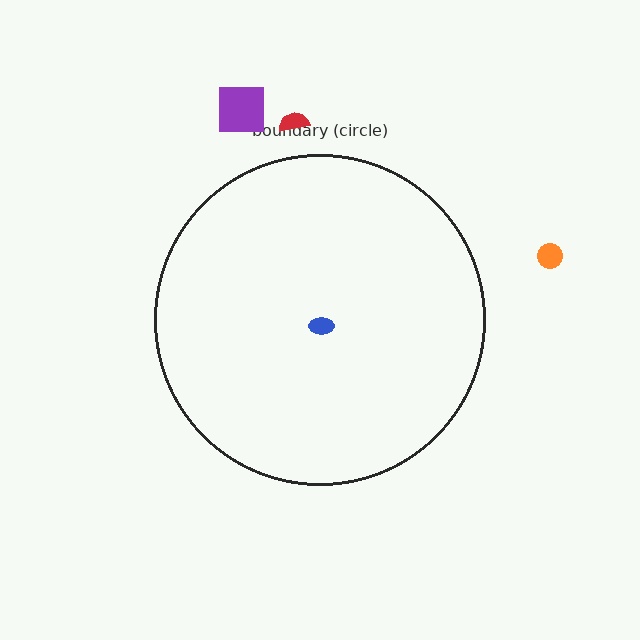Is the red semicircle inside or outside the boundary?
Outside.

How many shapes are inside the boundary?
1 inside, 3 outside.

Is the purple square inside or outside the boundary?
Outside.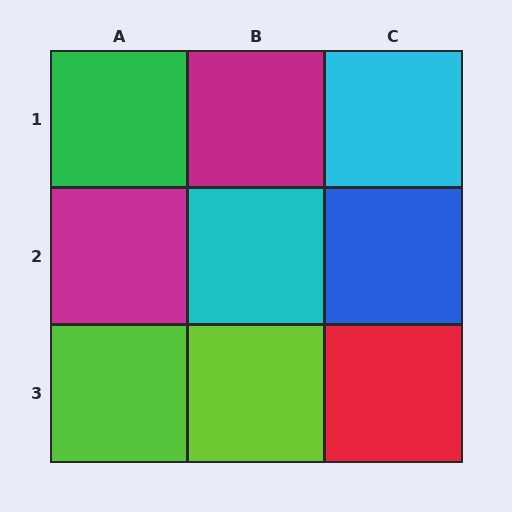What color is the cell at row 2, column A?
Magenta.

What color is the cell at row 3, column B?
Lime.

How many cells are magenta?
2 cells are magenta.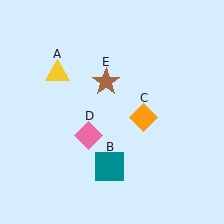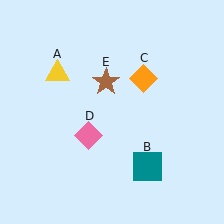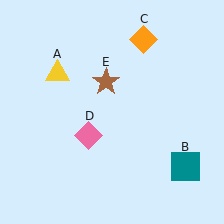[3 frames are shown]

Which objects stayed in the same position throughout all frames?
Yellow triangle (object A) and pink diamond (object D) and brown star (object E) remained stationary.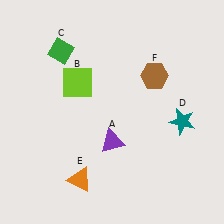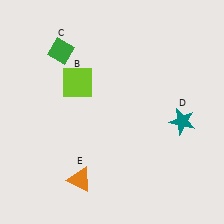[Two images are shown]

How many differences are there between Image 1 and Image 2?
There are 2 differences between the two images.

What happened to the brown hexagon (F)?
The brown hexagon (F) was removed in Image 2. It was in the top-right area of Image 1.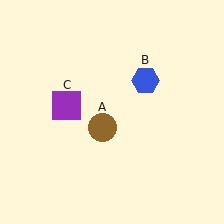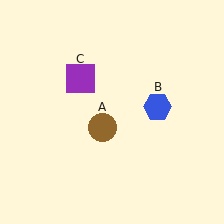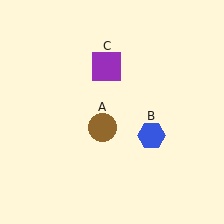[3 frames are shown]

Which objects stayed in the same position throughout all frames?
Brown circle (object A) remained stationary.